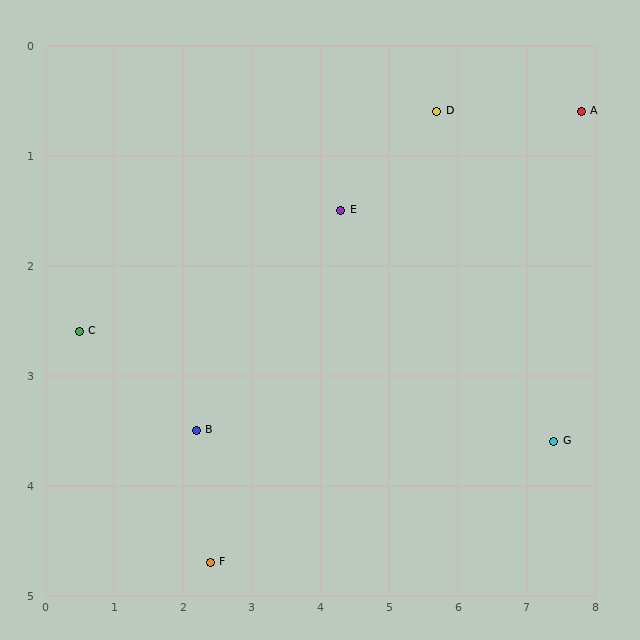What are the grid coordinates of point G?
Point G is at approximately (7.4, 3.6).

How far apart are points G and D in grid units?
Points G and D are about 3.4 grid units apart.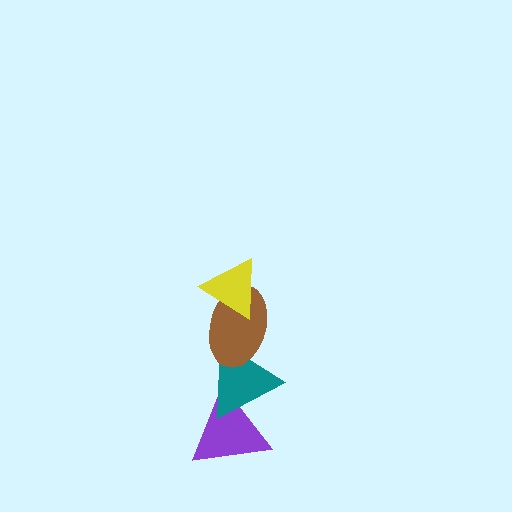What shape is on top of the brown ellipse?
The yellow triangle is on top of the brown ellipse.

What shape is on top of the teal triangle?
The brown ellipse is on top of the teal triangle.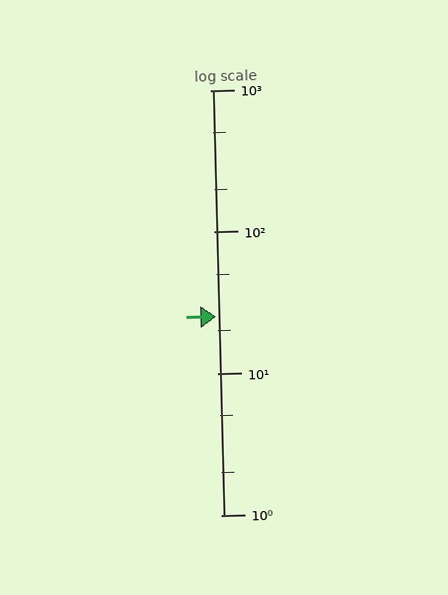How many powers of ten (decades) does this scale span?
The scale spans 3 decades, from 1 to 1000.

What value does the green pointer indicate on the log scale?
The pointer indicates approximately 25.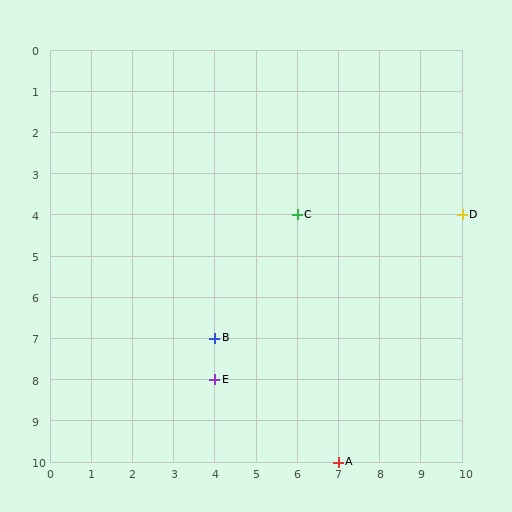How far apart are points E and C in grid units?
Points E and C are 2 columns and 4 rows apart (about 4.5 grid units diagonally).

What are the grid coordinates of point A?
Point A is at grid coordinates (7, 10).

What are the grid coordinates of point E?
Point E is at grid coordinates (4, 8).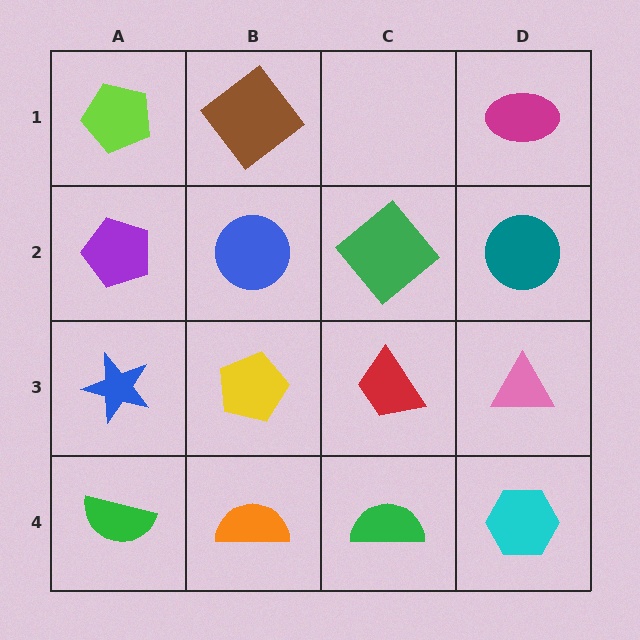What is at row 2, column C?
A green diamond.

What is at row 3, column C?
A red trapezoid.